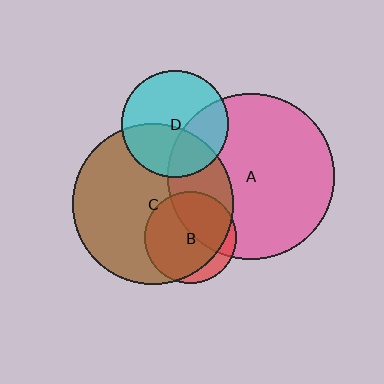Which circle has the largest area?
Circle A (pink).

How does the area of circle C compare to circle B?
Approximately 3.1 times.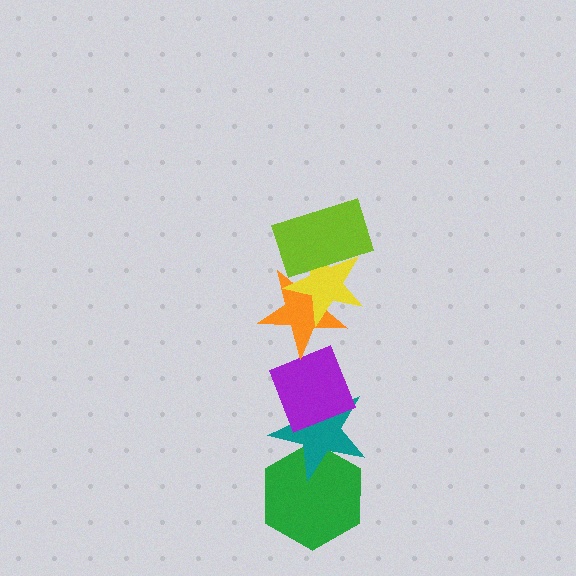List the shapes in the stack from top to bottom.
From top to bottom: the lime rectangle, the yellow star, the orange star, the purple diamond, the teal star, the green hexagon.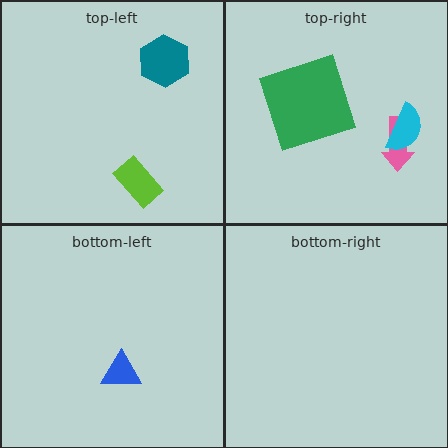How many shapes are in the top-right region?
3.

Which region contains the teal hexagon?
The top-left region.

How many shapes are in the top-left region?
2.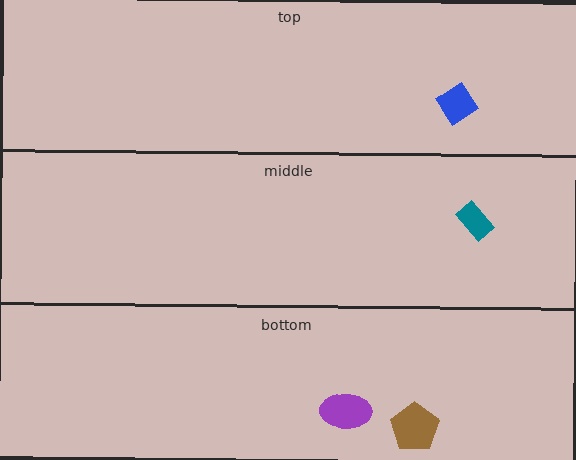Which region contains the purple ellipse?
The bottom region.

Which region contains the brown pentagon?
The bottom region.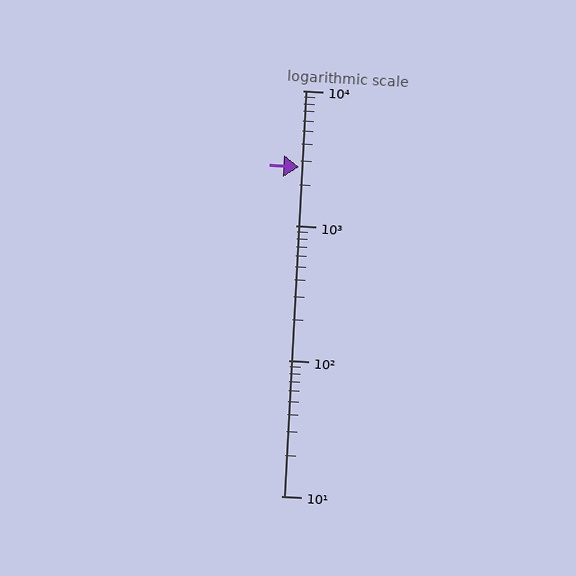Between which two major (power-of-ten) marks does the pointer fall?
The pointer is between 1000 and 10000.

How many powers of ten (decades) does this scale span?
The scale spans 3 decades, from 10 to 10000.